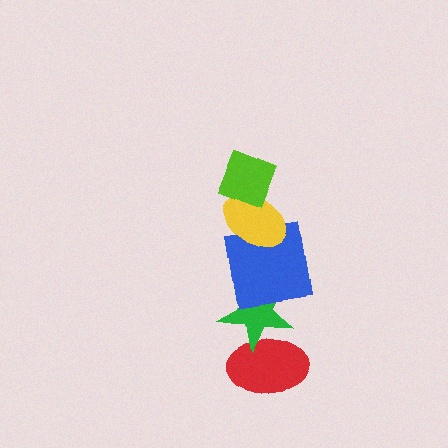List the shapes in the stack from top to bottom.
From top to bottom: the lime diamond, the yellow ellipse, the blue square, the green star, the red ellipse.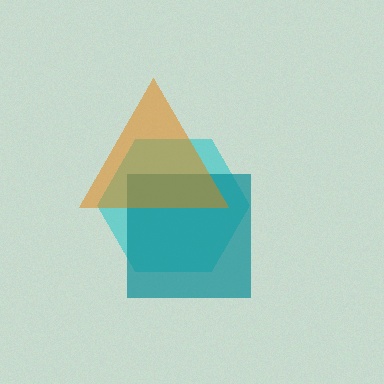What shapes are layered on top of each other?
The layered shapes are: a cyan hexagon, a teal square, an orange triangle.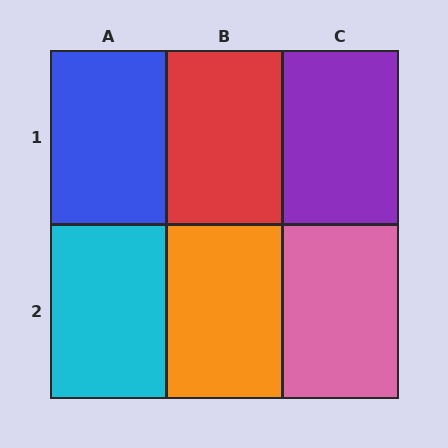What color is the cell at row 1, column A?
Blue.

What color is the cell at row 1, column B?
Red.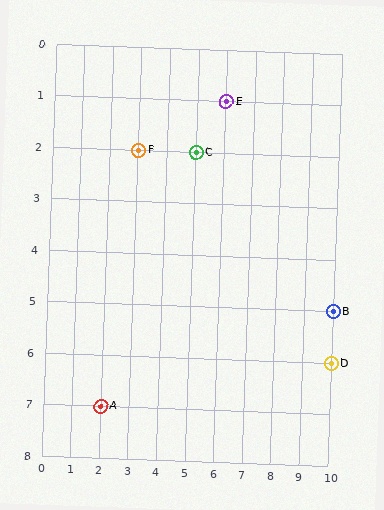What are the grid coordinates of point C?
Point C is at grid coordinates (5, 2).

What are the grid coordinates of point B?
Point B is at grid coordinates (10, 5).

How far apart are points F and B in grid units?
Points F and B are 7 columns and 3 rows apart (about 7.6 grid units diagonally).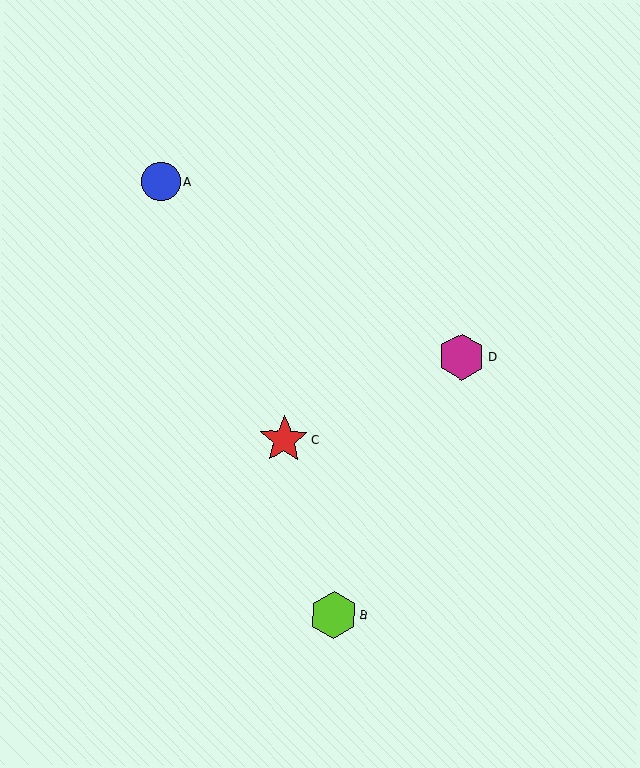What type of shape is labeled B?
Shape B is a lime hexagon.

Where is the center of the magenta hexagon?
The center of the magenta hexagon is at (462, 357).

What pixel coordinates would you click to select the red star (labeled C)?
Click at (284, 440) to select the red star C.